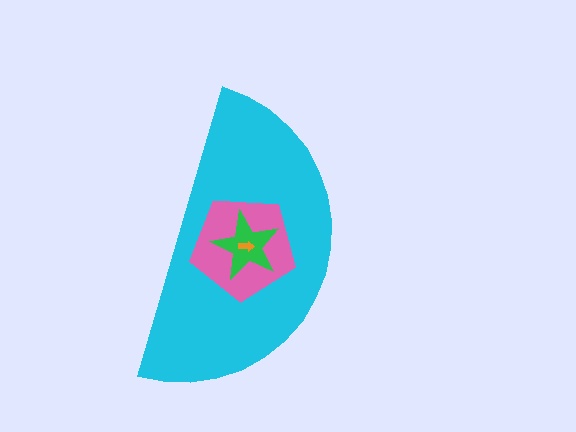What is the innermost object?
The orange arrow.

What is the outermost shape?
The cyan semicircle.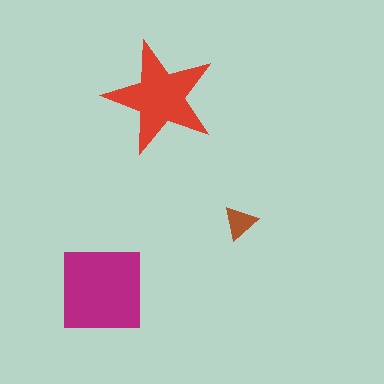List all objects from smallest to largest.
The brown triangle, the red star, the magenta square.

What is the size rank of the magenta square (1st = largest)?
1st.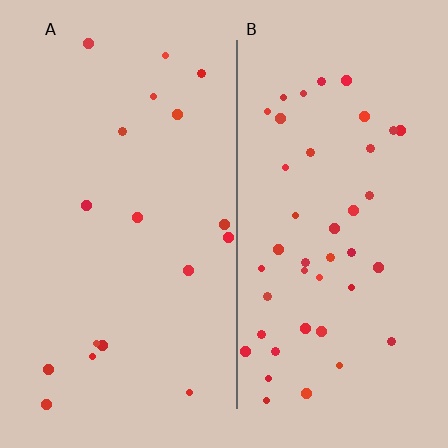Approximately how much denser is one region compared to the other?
Approximately 2.4× — region B over region A.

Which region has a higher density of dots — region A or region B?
B (the right).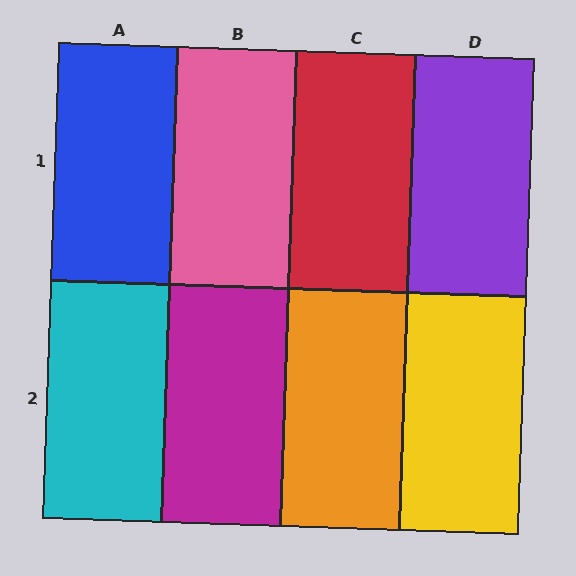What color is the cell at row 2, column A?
Cyan.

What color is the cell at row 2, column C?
Orange.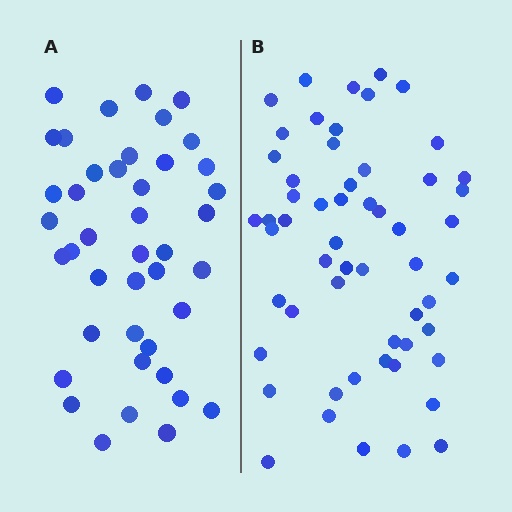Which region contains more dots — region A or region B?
Region B (the right region) has more dots.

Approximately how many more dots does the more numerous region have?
Region B has approximately 15 more dots than region A.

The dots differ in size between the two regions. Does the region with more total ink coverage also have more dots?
No. Region A has more total ink coverage because its dots are larger, but region B actually contains more individual dots. Total area can be misleading — the number of items is what matters here.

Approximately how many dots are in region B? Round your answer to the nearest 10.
About 60 dots. (The exact count is 56, which rounds to 60.)